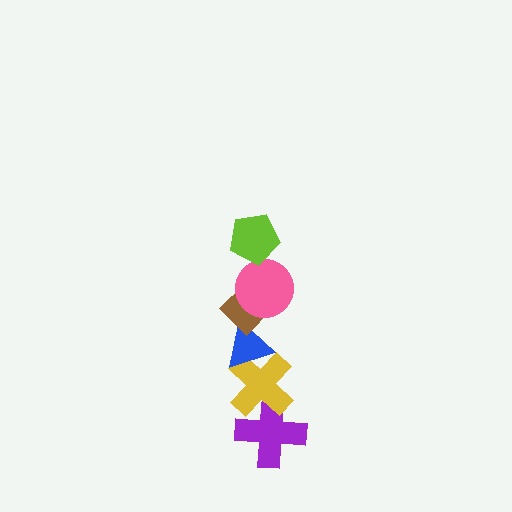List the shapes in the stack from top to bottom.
From top to bottom: the lime pentagon, the pink circle, the brown diamond, the blue triangle, the yellow cross, the purple cross.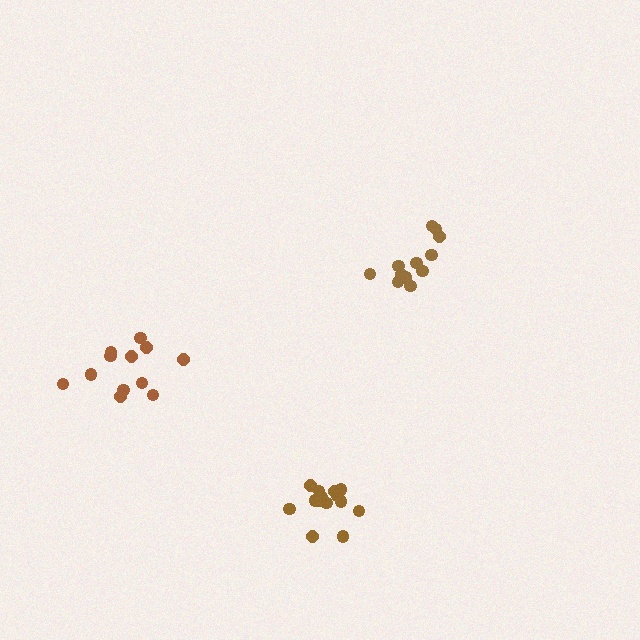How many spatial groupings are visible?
There are 3 spatial groupings.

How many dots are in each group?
Group 1: 12 dots, Group 2: 14 dots, Group 3: 12 dots (38 total).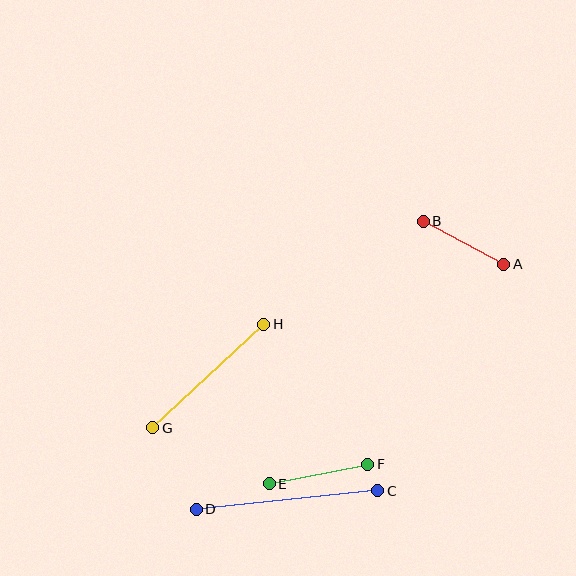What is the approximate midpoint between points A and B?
The midpoint is at approximately (463, 243) pixels.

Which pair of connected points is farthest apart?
Points C and D are farthest apart.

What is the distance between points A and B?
The distance is approximately 92 pixels.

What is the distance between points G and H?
The distance is approximately 152 pixels.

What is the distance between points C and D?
The distance is approximately 182 pixels.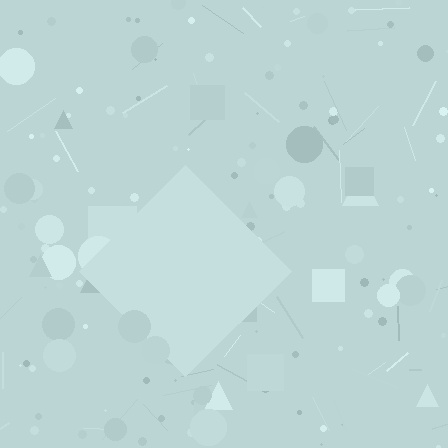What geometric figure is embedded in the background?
A diamond is embedded in the background.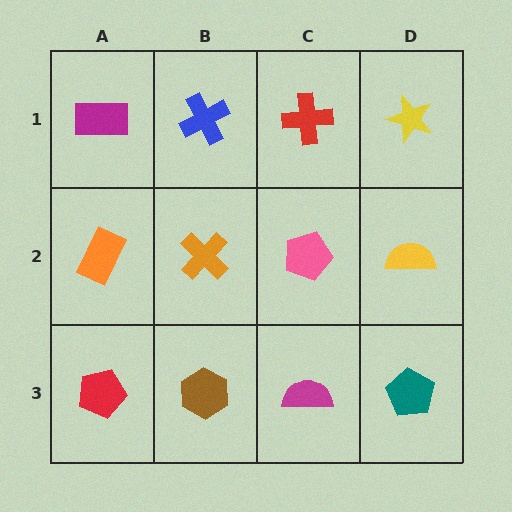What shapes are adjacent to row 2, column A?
A magenta rectangle (row 1, column A), a red pentagon (row 3, column A), an orange cross (row 2, column B).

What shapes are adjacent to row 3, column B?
An orange cross (row 2, column B), a red pentagon (row 3, column A), a magenta semicircle (row 3, column C).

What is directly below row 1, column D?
A yellow semicircle.